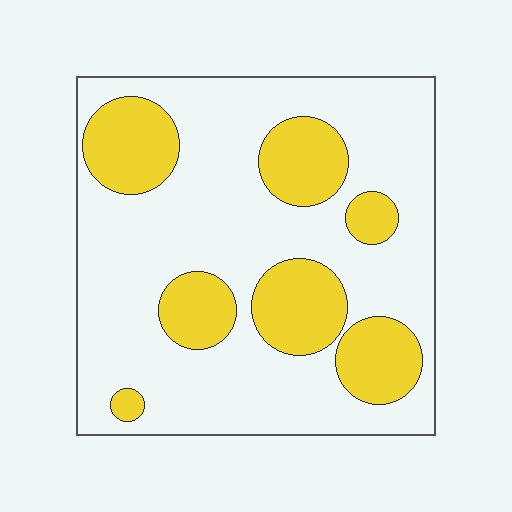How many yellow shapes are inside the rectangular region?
7.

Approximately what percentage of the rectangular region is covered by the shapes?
Approximately 30%.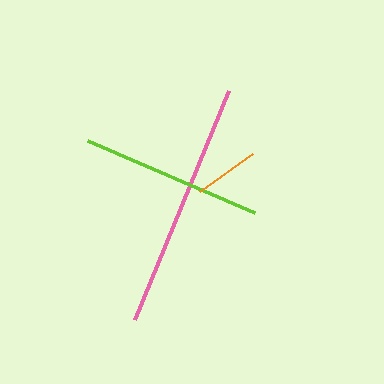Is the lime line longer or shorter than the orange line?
The lime line is longer than the orange line.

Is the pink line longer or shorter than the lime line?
The pink line is longer than the lime line.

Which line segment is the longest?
The pink line is the longest at approximately 248 pixels.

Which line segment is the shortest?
The orange line is the shortest at approximately 64 pixels.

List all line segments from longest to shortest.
From longest to shortest: pink, lime, orange.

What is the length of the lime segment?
The lime segment is approximately 182 pixels long.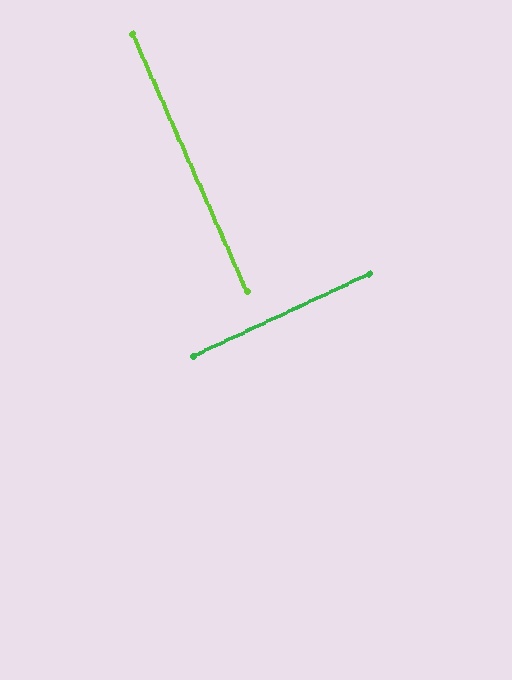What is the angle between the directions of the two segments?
Approximately 89 degrees.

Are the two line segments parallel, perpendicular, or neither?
Perpendicular — they meet at approximately 89°.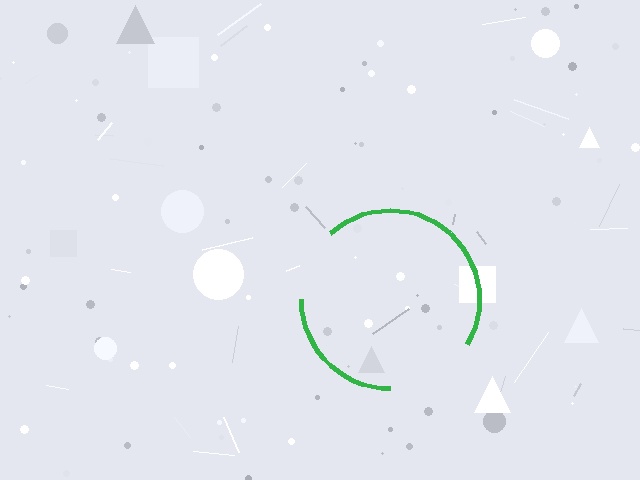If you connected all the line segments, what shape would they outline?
They would outline a circle.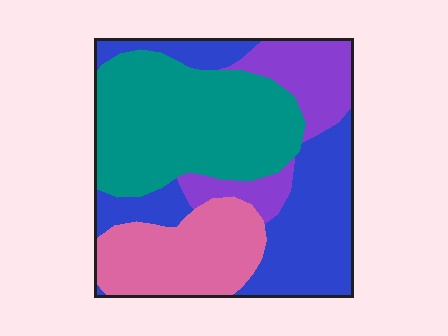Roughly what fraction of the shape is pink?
Pink covers roughly 20% of the shape.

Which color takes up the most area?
Teal, at roughly 35%.